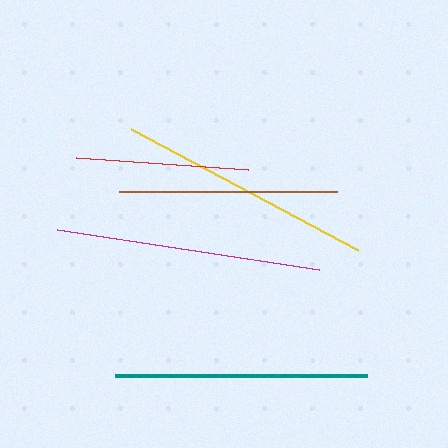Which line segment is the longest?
The magenta line is the longest at approximately 265 pixels.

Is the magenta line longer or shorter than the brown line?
The magenta line is longer than the brown line.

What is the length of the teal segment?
The teal segment is approximately 252 pixels long.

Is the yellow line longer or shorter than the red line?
The yellow line is longer than the red line.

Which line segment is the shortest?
The red line is the shortest at approximately 172 pixels.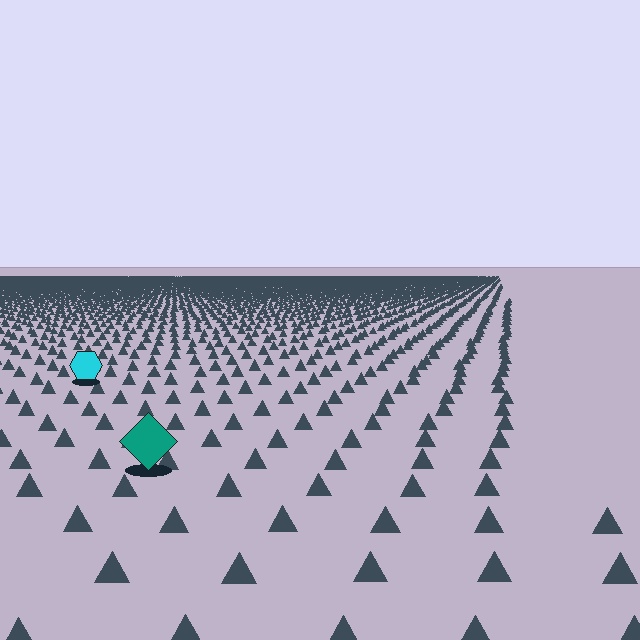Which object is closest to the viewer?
The teal diamond is closest. The texture marks near it are larger and more spread out.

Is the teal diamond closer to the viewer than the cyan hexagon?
Yes. The teal diamond is closer — you can tell from the texture gradient: the ground texture is coarser near it.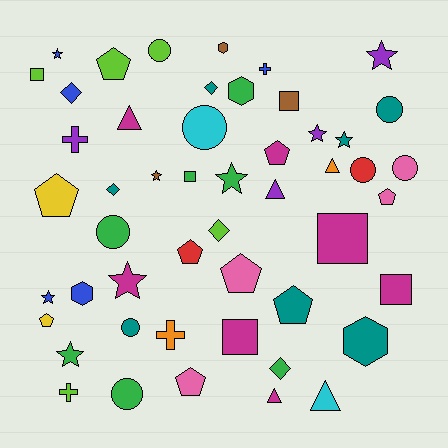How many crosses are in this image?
There are 4 crosses.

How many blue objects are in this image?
There are 5 blue objects.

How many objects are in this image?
There are 50 objects.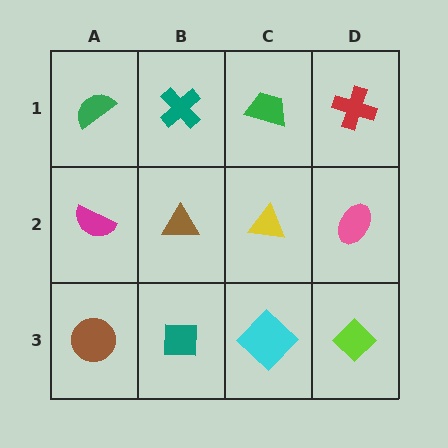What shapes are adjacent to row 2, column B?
A teal cross (row 1, column B), a teal square (row 3, column B), a magenta semicircle (row 2, column A), a yellow triangle (row 2, column C).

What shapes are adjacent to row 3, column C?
A yellow triangle (row 2, column C), a teal square (row 3, column B), a lime diamond (row 3, column D).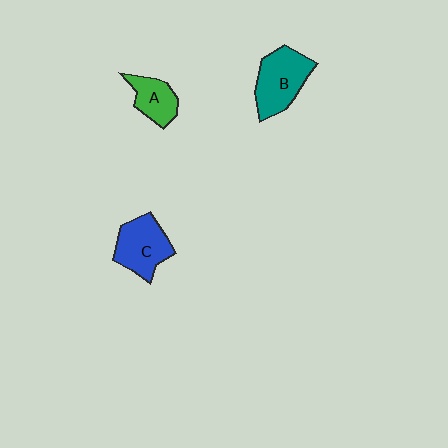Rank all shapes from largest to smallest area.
From largest to smallest: B (teal), C (blue), A (green).